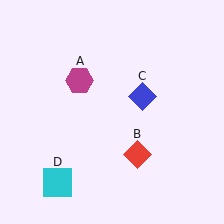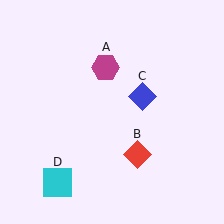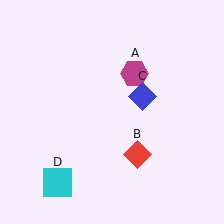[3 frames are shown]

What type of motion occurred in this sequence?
The magenta hexagon (object A) rotated clockwise around the center of the scene.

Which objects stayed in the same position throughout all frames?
Red diamond (object B) and blue diamond (object C) and cyan square (object D) remained stationary.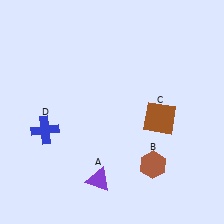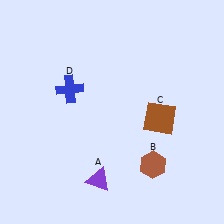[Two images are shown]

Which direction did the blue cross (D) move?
The blue cross (D) moved up.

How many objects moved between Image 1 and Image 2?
1 object moved between the two images.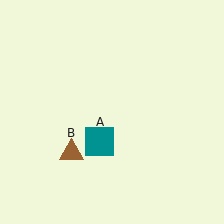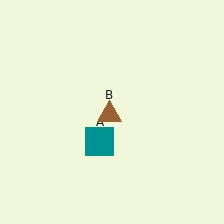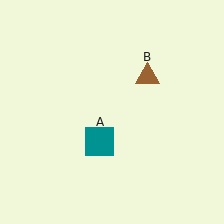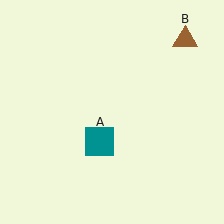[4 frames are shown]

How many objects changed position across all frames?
1 object changed position: brown triangle (object B).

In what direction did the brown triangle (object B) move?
The brown triangle (object B) moved up and to the right.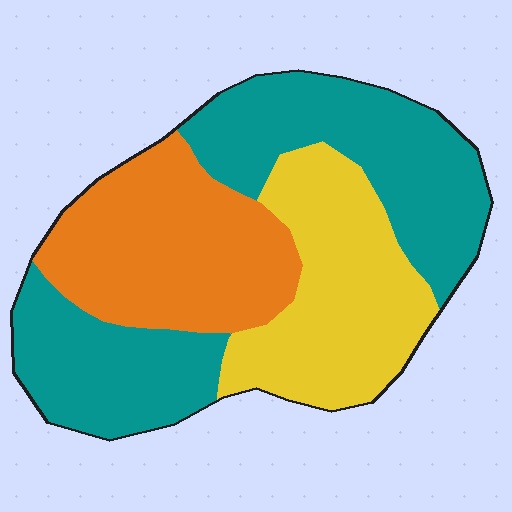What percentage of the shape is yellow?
Yellow covers 27% of the shape.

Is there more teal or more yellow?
Teal.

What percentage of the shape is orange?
Orange covers around 30% of the shape.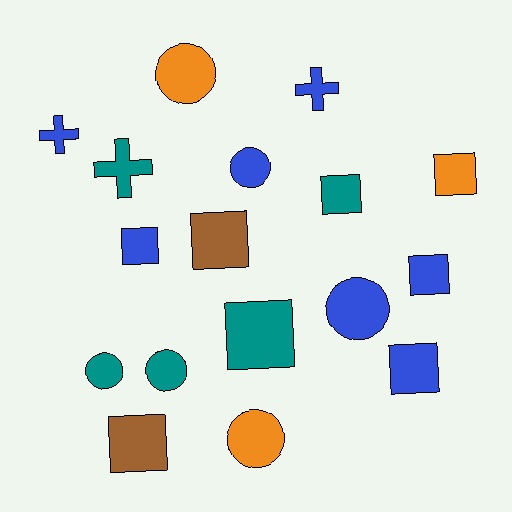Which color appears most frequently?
Blue, with 7 objects.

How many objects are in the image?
There are 17 objects.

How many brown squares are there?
There are 2 brown squares.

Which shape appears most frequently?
Square, with 8 objects.